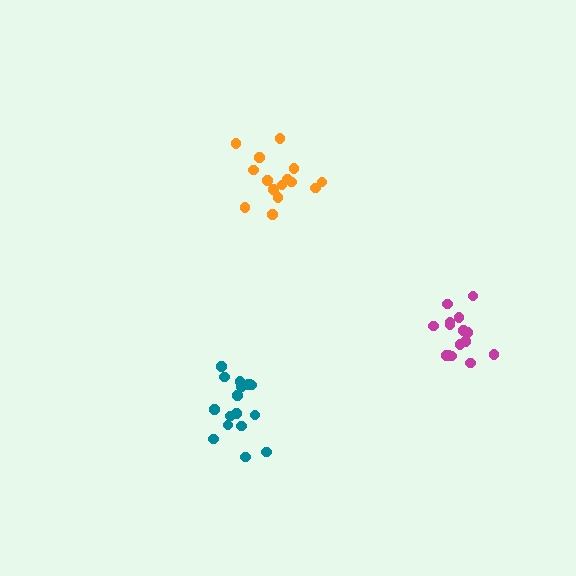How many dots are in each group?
Group 1: 15 dots, Group 2: 17 dots, Group 3: 15 dots (47 total).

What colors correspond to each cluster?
The clusters are colored: magenta, teal, orange.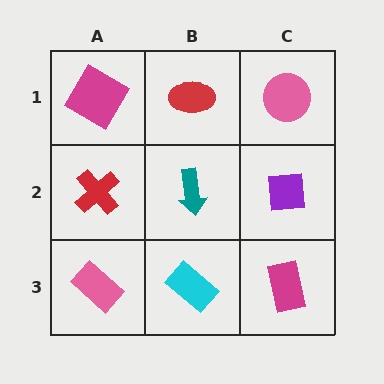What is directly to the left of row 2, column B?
A red cross.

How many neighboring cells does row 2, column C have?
3.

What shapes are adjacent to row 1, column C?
A purple square (row 2, column C), a red ellipse (row 1, column B).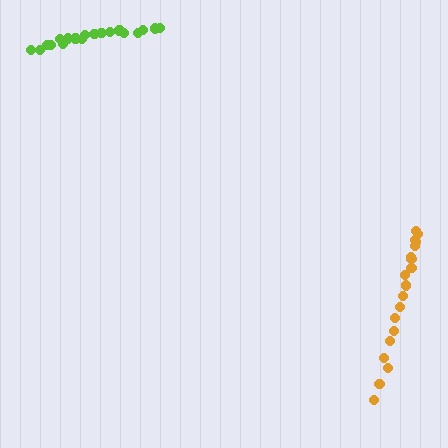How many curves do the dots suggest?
There are 2 distinct paths.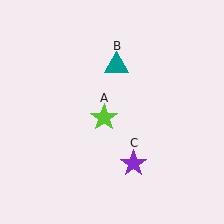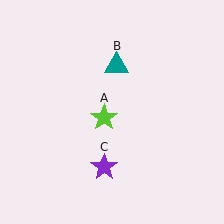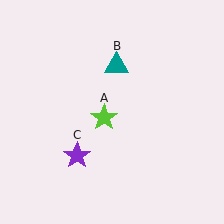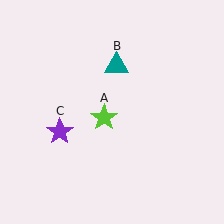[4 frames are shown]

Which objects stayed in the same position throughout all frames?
Lime star (object A) and teal triangle (object B) remained stationary.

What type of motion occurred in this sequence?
The purple star (object C) rotated clockwise around the center of the scene.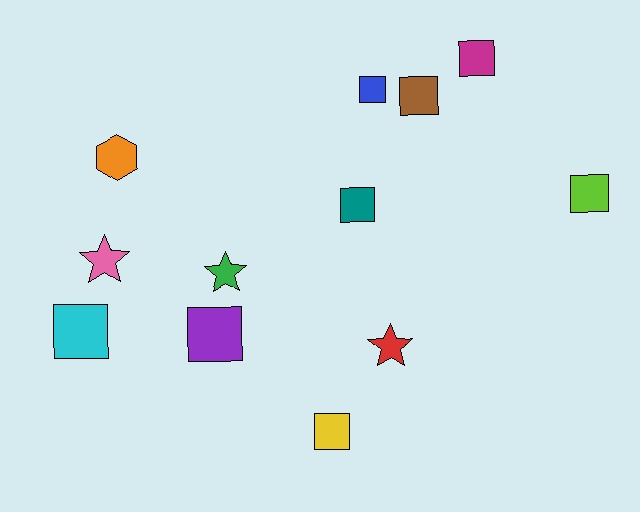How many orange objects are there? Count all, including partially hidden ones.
There is 1 orange object.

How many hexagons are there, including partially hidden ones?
There is 1 hexagon.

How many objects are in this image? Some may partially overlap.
There are 12 objects.